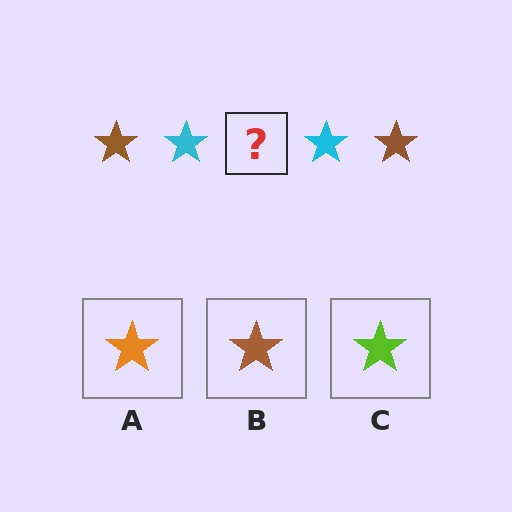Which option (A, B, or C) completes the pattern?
B.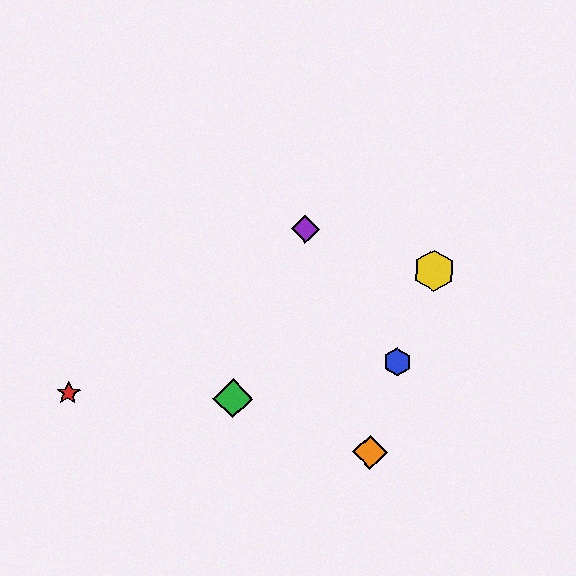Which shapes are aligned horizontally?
The red star, the green diamond are aligned horizontally.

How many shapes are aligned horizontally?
2 shapes (the red star, the green diamond) are aligned horizontally.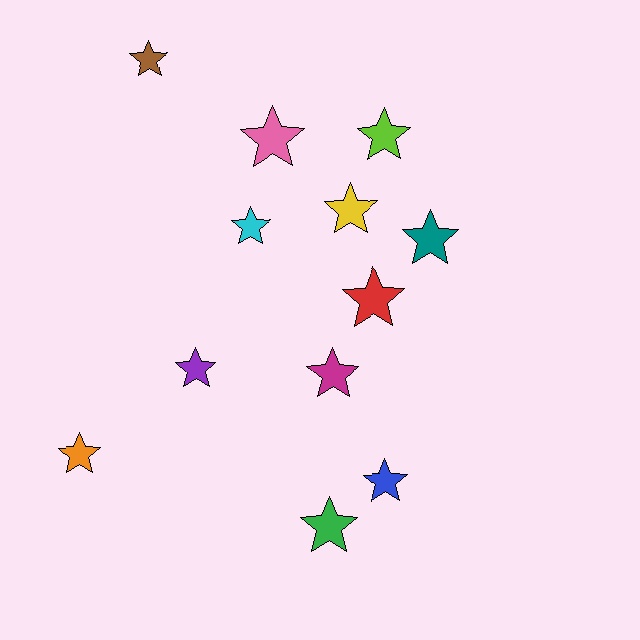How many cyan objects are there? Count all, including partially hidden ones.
There is 1 cyan object.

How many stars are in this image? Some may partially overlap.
There are 12 stars.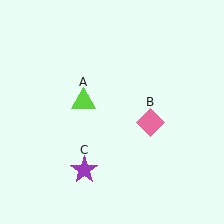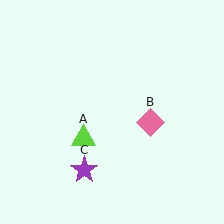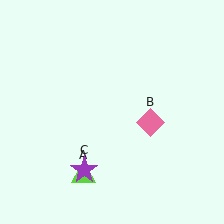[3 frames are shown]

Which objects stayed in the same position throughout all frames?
Pink diamond (object B) and purple star (object C) remained stationary.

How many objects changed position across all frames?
1 object changed position: lime triangle (object A).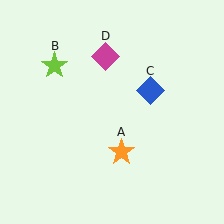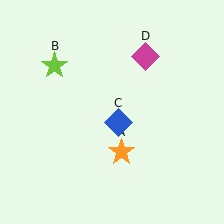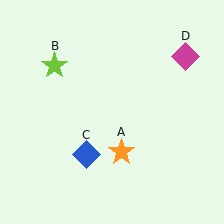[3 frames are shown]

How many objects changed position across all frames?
2 objects changed position: blue diamond (object C), magenta diamond (object D).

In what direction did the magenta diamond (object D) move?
The magenta diamond (object D) moved right.